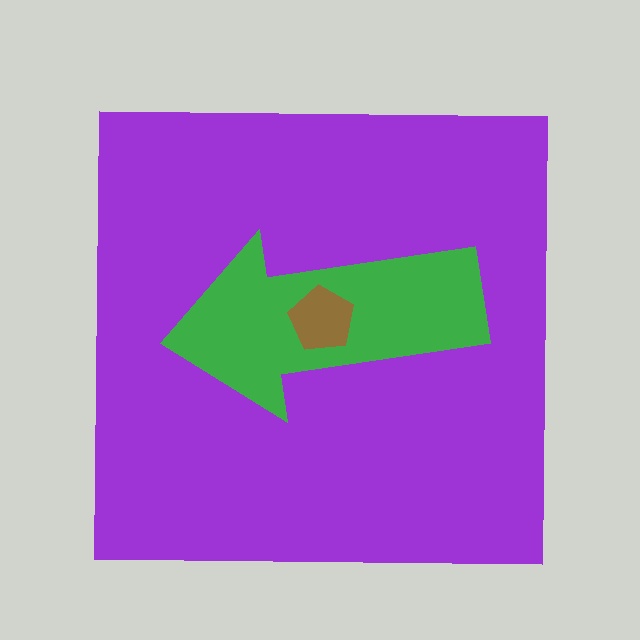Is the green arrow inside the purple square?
Yes.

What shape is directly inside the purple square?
The green arrow.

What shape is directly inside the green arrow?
The brown pentagon.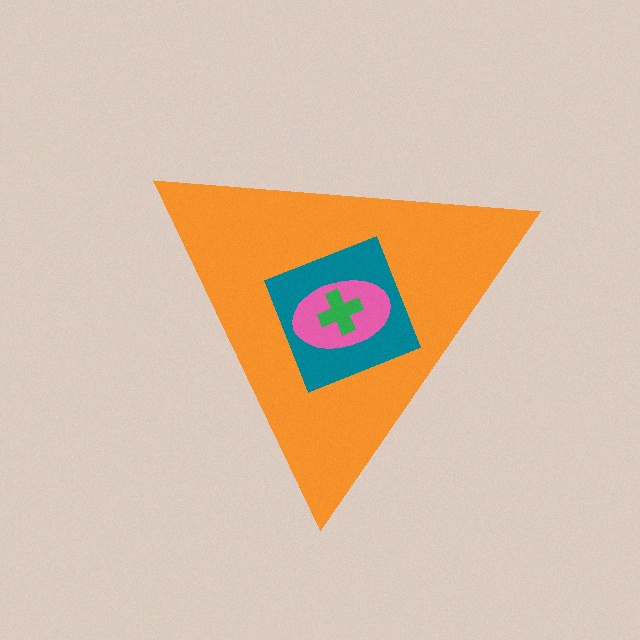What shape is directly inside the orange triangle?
The teal square.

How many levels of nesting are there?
4.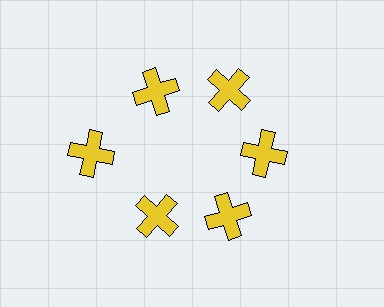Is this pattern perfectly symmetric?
No. The 6 yellow crosses are arranged in a ring, but one element near the 9 o'clock position is pushed outward from the center, breaking the 6-fold rotational symmetry.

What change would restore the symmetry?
The symmetry would be restored by moving it inward, back onto the ring so that all 6 crosses sit at equal angles and equal distance from the center.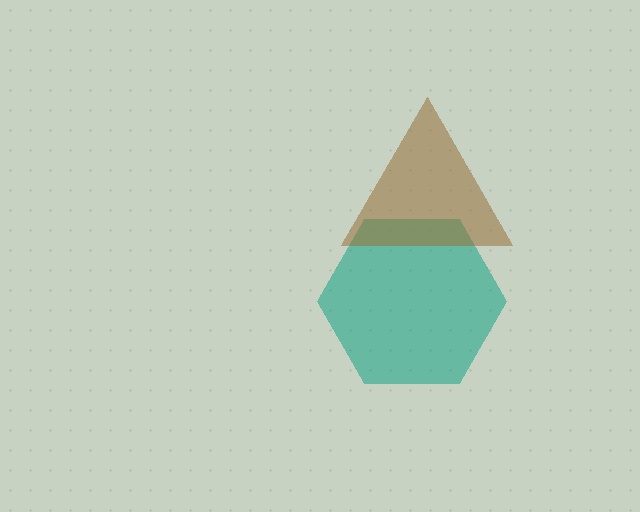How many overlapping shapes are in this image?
There are 2 overlapping shapes in the image.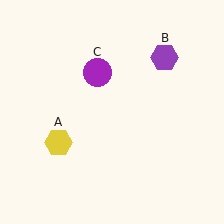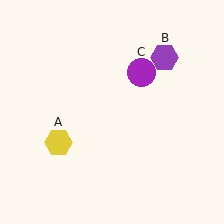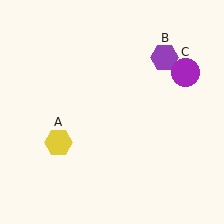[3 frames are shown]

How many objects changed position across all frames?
1 object changed position: purple circle (object C).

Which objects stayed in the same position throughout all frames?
Yellow hexagon (object A) and purple hexagon (object B) remained stationary.